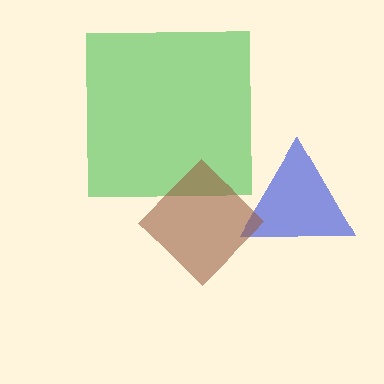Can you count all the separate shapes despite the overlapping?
Yes, there are 3 separate shapes.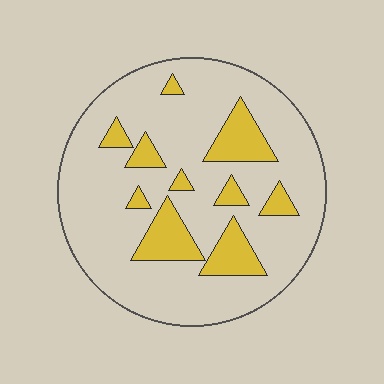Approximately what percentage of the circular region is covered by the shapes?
Approximately 20%.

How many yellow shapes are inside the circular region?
10.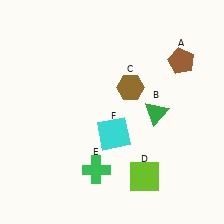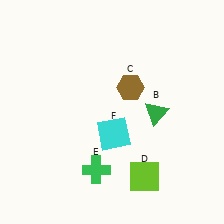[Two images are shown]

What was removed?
The brown pentagon (A) was removed in Image 2.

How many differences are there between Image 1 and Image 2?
There is 1 difference between the two images.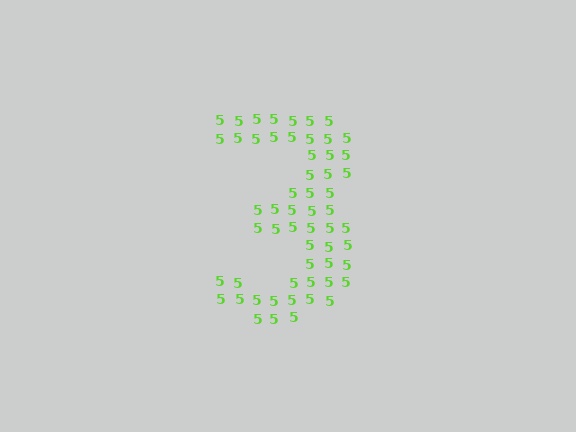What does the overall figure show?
The overall figure shows the digit 3.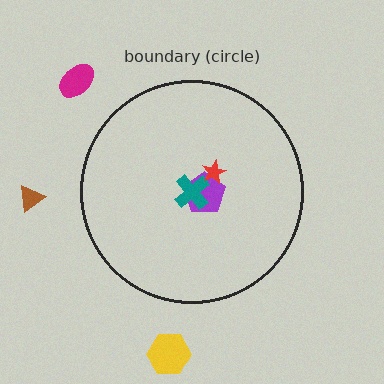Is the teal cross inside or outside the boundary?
Inside.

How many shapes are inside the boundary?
3 inside, 3 outside.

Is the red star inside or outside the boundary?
Inside.